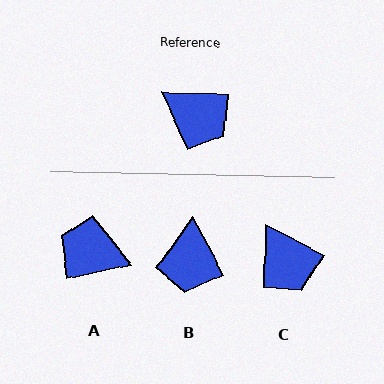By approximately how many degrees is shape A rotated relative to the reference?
Approximately 166 degrees clockwise.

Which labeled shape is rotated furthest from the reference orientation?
A, about 166 degrees away.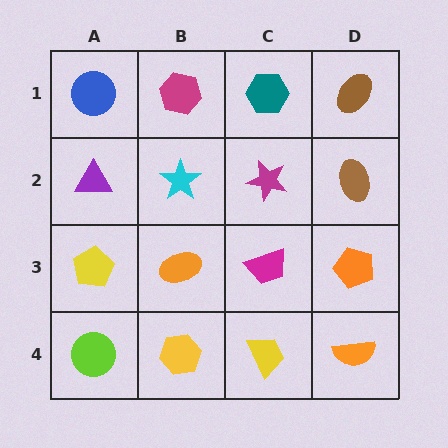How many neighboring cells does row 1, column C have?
3.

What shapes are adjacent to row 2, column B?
A magenta hexagon (row 1, column B), an orange ellipse (row 3, column B), a purple triangle (row 2, column A), a magenta star (row 2, column C).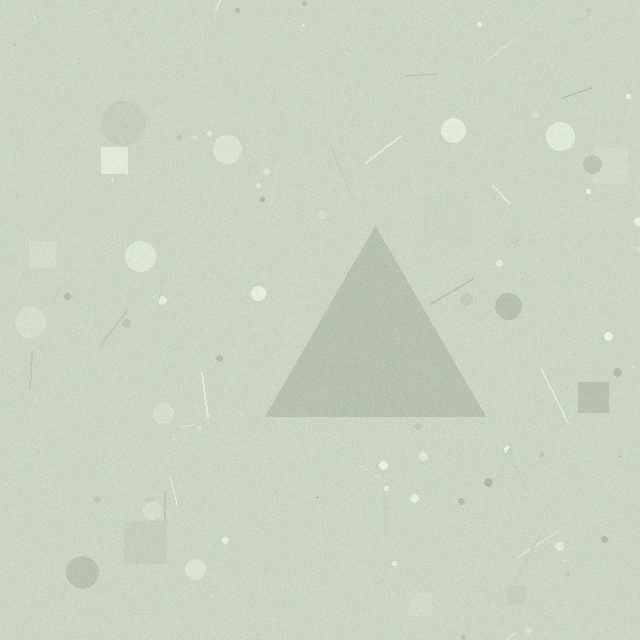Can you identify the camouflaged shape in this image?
The camouflaged shape is a triangle.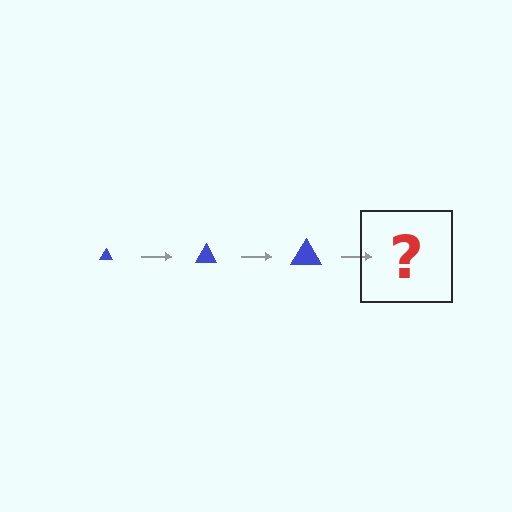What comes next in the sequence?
The next element should be a blue triangle, larger than the previous one.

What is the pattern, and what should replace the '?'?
The pattern is that the triangle gets progressively larger each step. The '?' should be a blue triangle, larger than the previous one.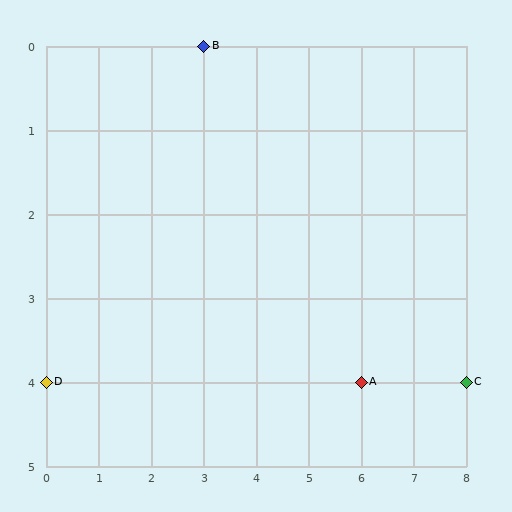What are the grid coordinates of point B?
Point B is at grid coordinates (3, 0).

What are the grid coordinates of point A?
Point A is at grid coordinates (6, 4).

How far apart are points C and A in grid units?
Points C and A are 2 columns apart.